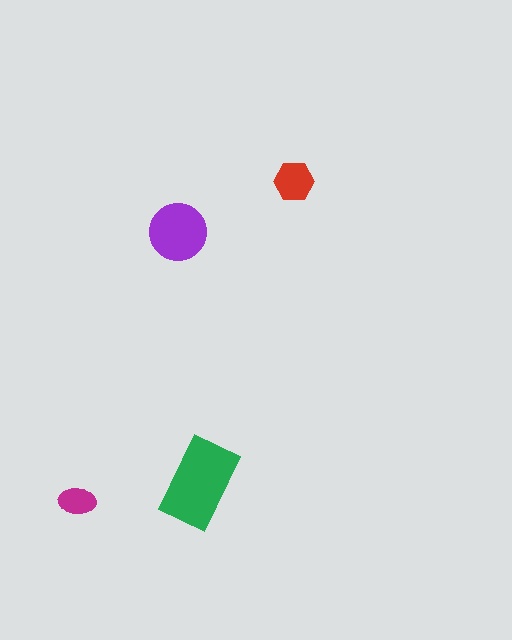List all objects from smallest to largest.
The magenta ellipse, the red hexagon, the purple circle, the green rectangle.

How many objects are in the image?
There are 4 objects in the image.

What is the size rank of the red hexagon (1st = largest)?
3rd.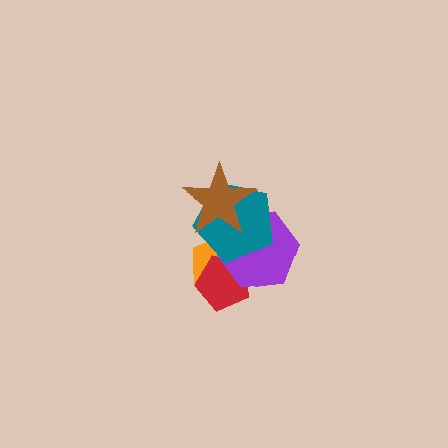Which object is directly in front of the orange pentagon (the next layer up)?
The red pentagon is directly in front of the orange pentagon.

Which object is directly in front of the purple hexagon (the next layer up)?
The teal pentagon is directly in front of the purple hexagon.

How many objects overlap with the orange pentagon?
3 objects overlap with the orange pentagon.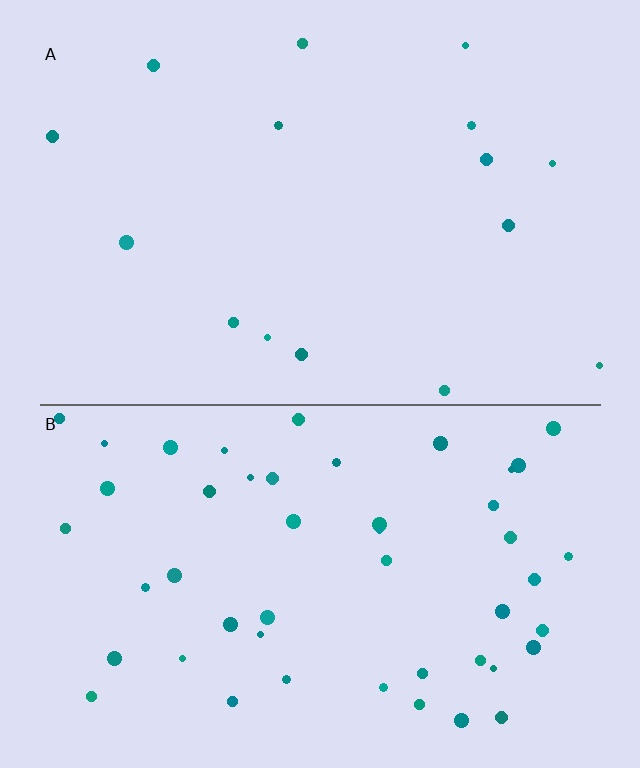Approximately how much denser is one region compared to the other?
Approximately 3.2× — region B over region A.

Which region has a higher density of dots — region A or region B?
B (the bottom).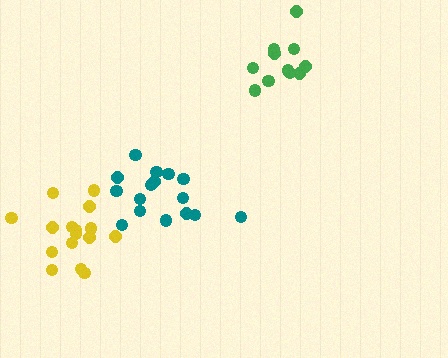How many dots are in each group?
Group 1: 16 dots, Group 2: 11 dots, Group 3: 16 dots (43 total).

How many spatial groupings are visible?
There are 3 spatial groupings.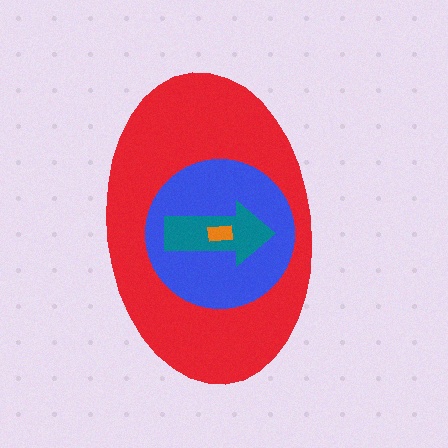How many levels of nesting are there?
4.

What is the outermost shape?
The red ellipse.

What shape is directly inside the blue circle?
The teal arrow.